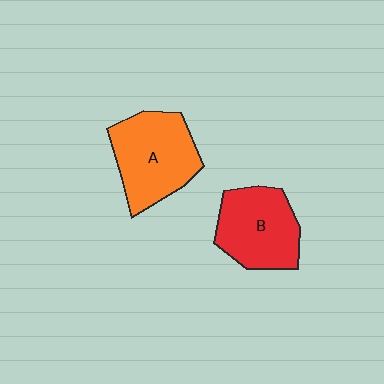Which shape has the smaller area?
Shape B (red).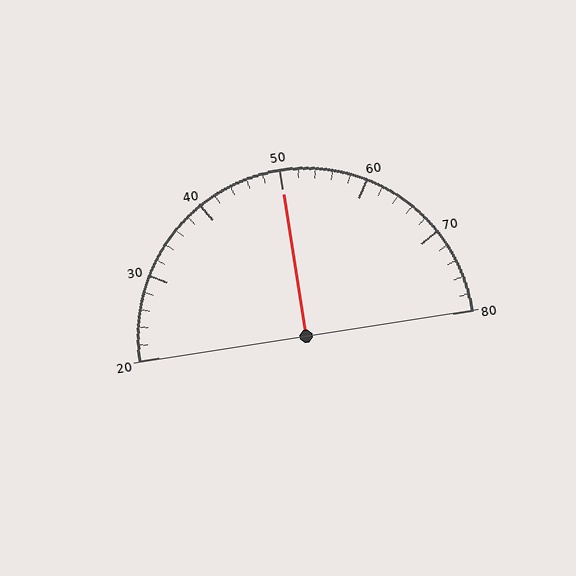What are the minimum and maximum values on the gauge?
The gauge ranges from 20 to 80.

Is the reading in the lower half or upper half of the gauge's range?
The reading is in the upper half of the range (20 to 80).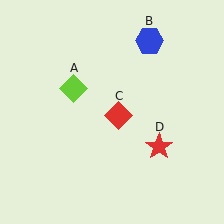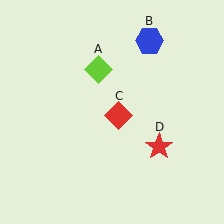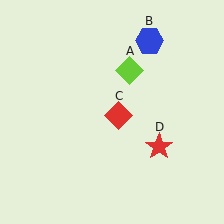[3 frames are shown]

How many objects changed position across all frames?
1 object changed position: lime diamond (object A).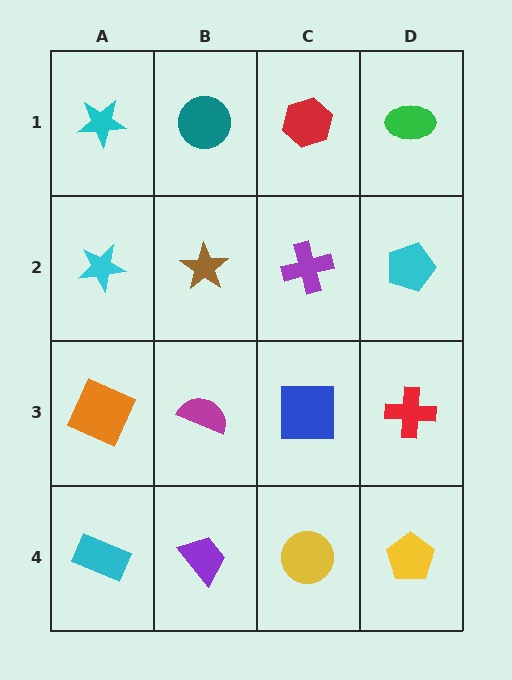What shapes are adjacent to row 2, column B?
A teal circle (row 1, column B), a magenta semicircle (row 3, column B), a cyan star (row 2, column A), a purple cross (row 2, column C).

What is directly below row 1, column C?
A purple cross.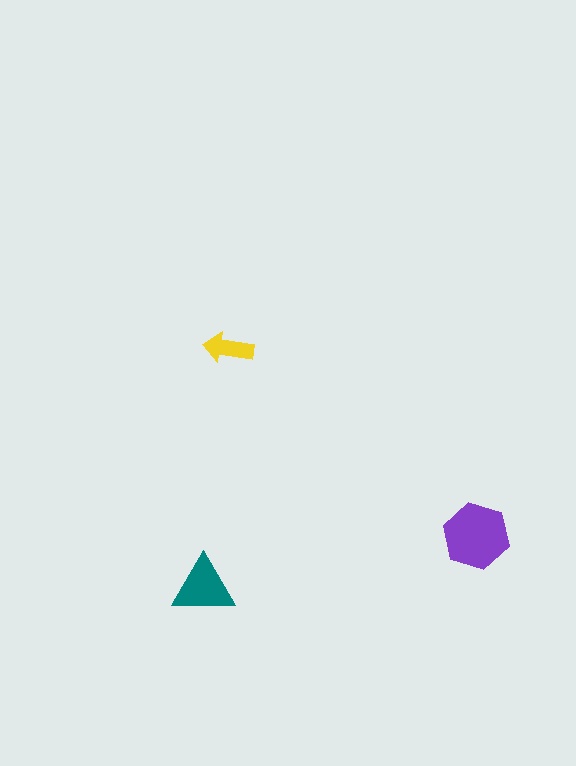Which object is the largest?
The purple hexagon.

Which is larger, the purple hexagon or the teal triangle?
The purple hexagon.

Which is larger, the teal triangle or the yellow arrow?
The teal triangle.